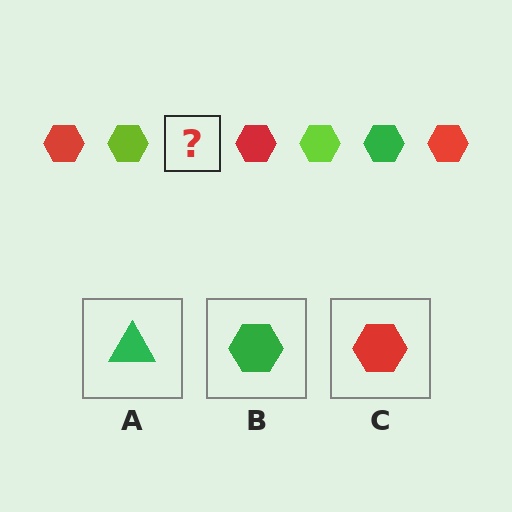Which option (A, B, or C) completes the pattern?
B.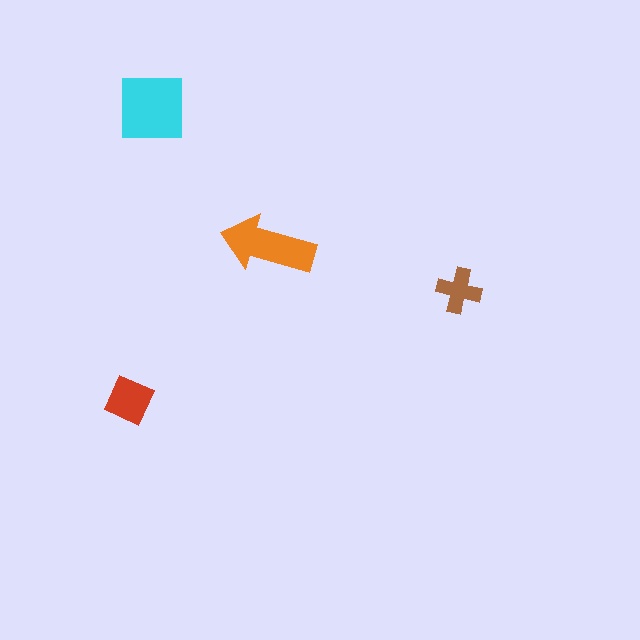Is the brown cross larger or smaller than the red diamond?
Smaller.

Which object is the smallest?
The brown cross.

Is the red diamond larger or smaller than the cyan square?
Smaller.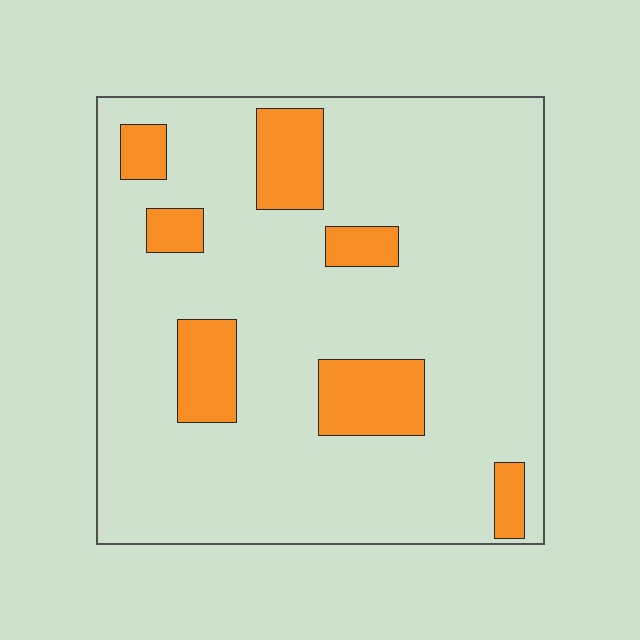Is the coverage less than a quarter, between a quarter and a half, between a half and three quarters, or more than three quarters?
Less than a quarter.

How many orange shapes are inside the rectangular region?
7.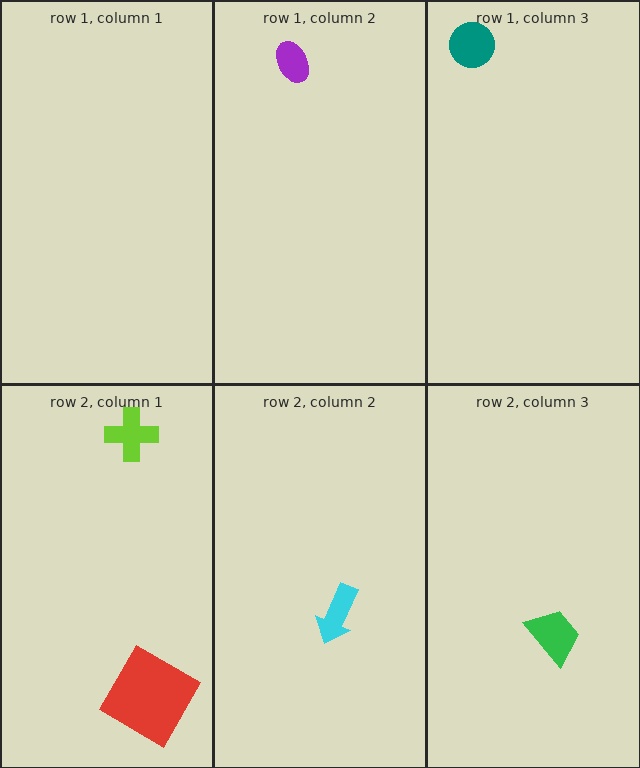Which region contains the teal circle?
The row 1, column 3 region.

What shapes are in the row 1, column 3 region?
The teal circle.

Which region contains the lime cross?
The row 2, column 1 region.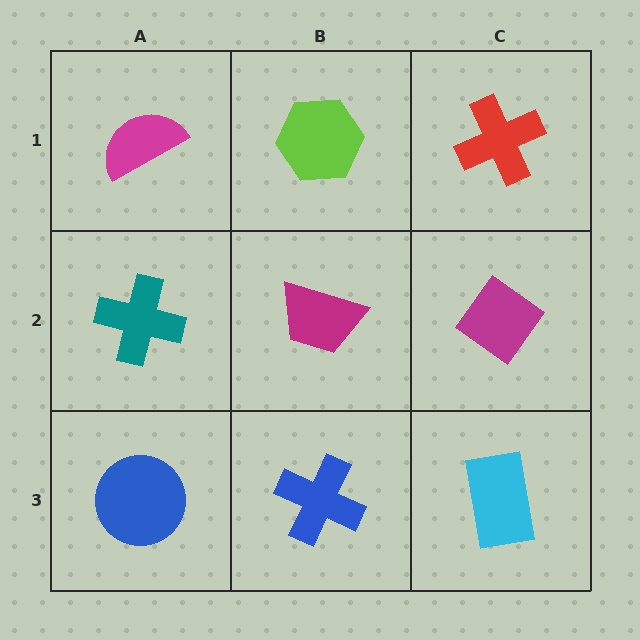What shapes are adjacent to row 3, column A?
A teal cross (row 2, column A), a blue cross (row 3, column B).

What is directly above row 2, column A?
A magenta semicircle.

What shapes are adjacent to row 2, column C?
A red cross (row 1, column C), a cyan rectangle (row 3, column C), a magenta trapezoid (row 2, column B).